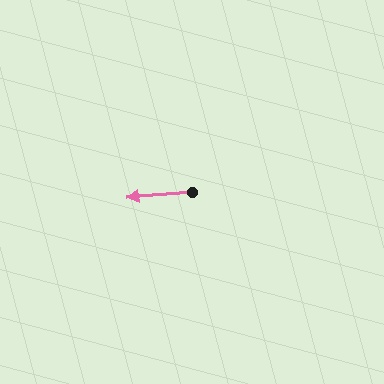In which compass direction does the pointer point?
West.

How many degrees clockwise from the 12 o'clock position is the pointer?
Approximately 265 degrees.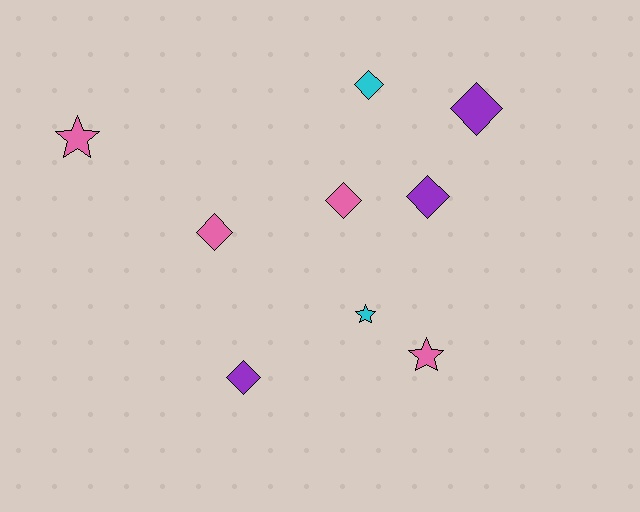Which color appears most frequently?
Pink, with 4 objects.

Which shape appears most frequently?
Diamond, with 6 objects.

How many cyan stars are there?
There is 1 cyan star.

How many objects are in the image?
There are 9 objects.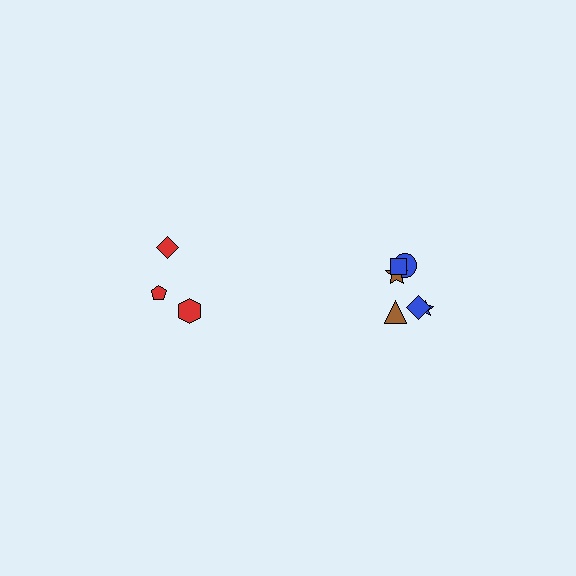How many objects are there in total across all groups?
There are 9 objects.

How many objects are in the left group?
There are 3 objects.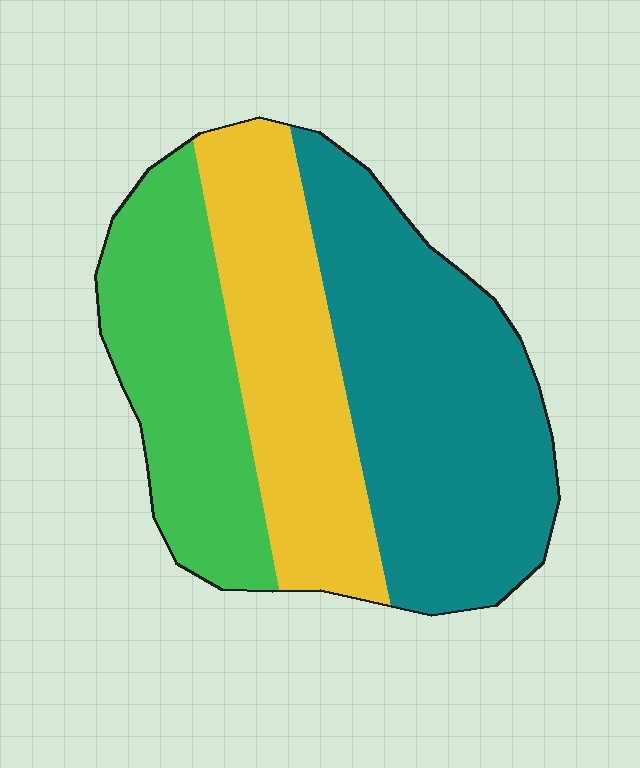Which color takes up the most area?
Teal, at roughly 45%.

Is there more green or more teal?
Teal.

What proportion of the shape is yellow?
Yellow takes up between a sixth and a third of the shape.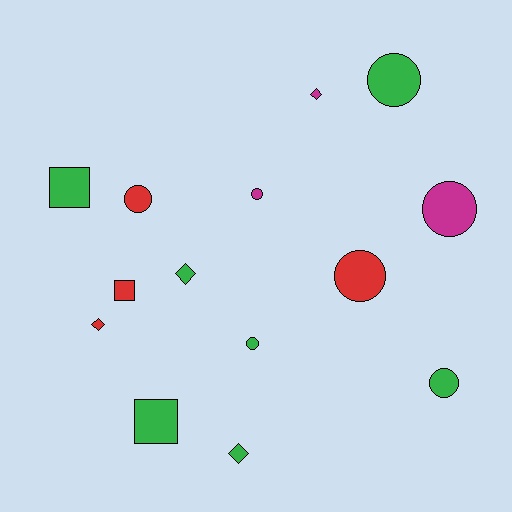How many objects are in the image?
There are 14 objects.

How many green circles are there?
There are 3 green circles.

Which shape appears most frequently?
Circle, with 7 objects.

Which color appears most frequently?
Green, with 7 objects.